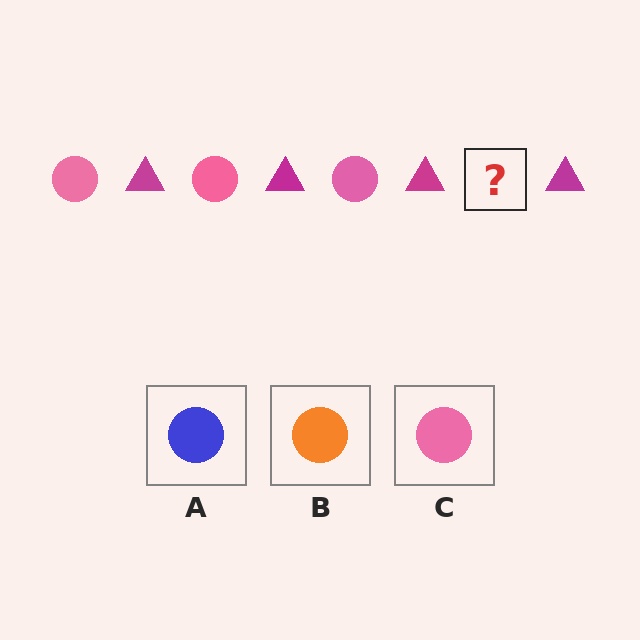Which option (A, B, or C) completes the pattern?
C.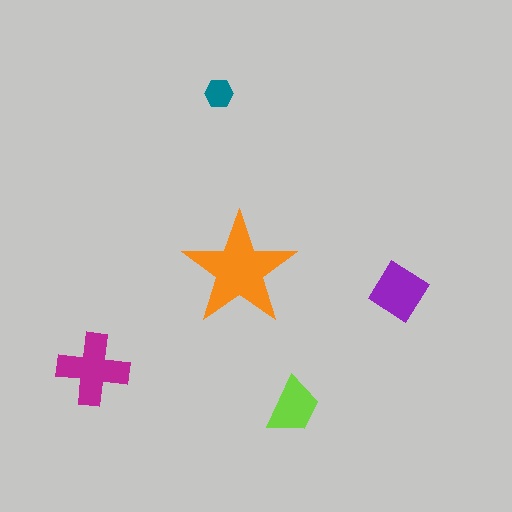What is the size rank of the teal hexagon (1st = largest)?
5th.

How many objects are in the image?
There are 5 objects in the image.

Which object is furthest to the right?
The purple diamond is rightmost.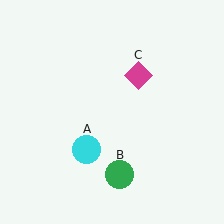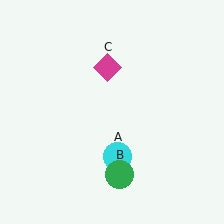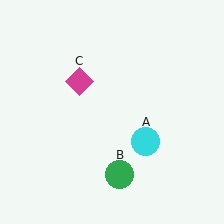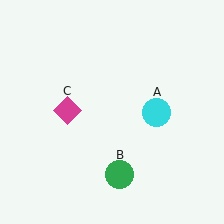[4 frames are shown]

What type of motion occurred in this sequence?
The cyan circle (object A), magenta diamond (object C) rotated counterclockwise around the center of the scene.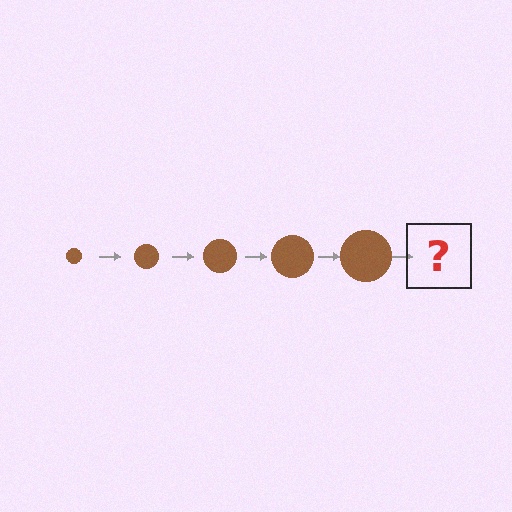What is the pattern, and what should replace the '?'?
The pattern is that the circle gets progressively larger each step. The '?' should be a brown circle, larger than the previous one.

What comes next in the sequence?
The next element should be a brown circle, larger than the previous one.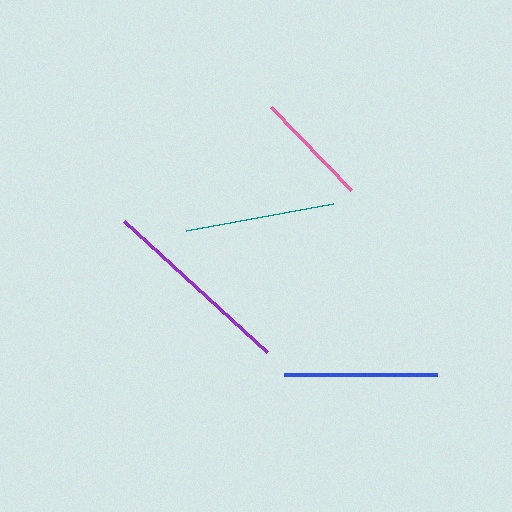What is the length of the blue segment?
The blue segment is approximately 154 pixels long.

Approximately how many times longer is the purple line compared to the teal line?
The purple line is approximately 1.3 times the length of the teal line.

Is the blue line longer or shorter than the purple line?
The purple line is longer than the blue line.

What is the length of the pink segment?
The pink segment is approximately 115 pixels long.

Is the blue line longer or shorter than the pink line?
The blue line is longer than the pink line.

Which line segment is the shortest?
The pink line is the shortest at approximately 115 pixels.